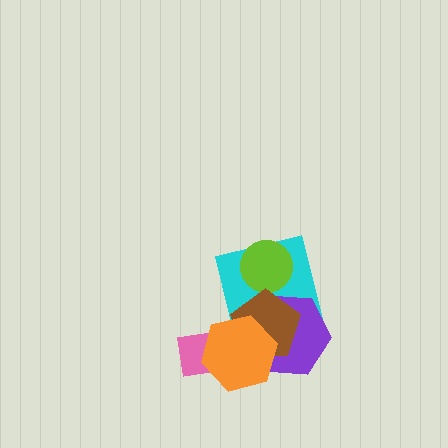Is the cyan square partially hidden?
Yes, it is partially covered by another shape.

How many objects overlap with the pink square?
1 object overlaps with the pink square.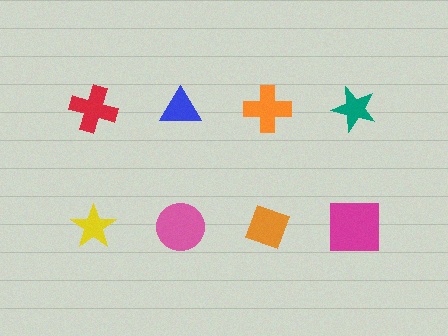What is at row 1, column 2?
A blue triangle.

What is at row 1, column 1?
A red cross.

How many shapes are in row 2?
4 shapes.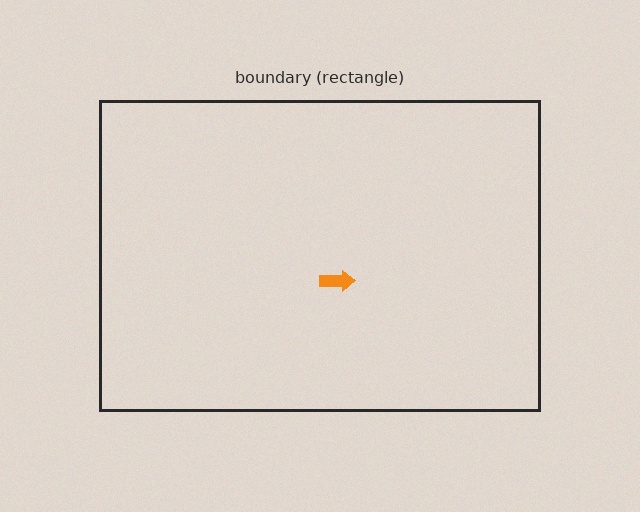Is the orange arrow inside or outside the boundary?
Inside.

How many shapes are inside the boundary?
1 inside, 0 outside.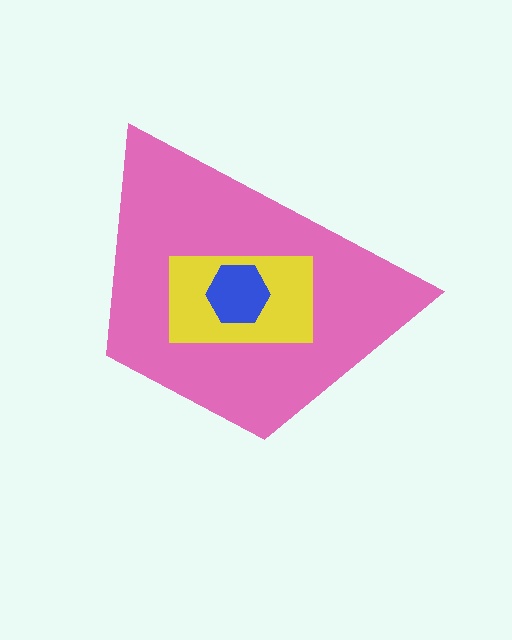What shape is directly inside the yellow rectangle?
The blue hexagon.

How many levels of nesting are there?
3.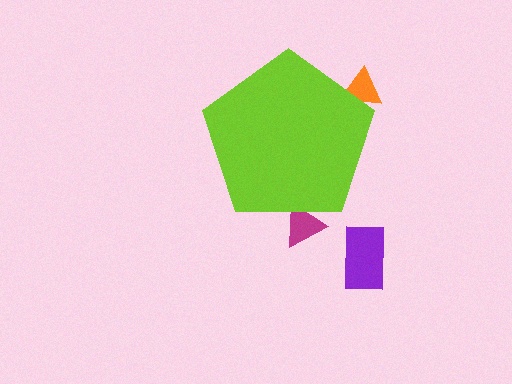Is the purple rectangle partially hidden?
No, the purple rectangle is fully visible.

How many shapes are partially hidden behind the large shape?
2 shapes are partially hidden.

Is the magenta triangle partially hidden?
Yes, the magenta triangle is partially hidden behind the lime pentagon.